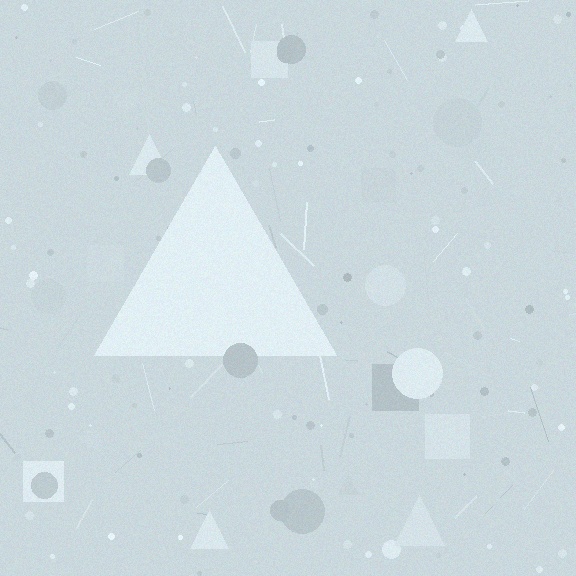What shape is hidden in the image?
A triangle is hidden in the image.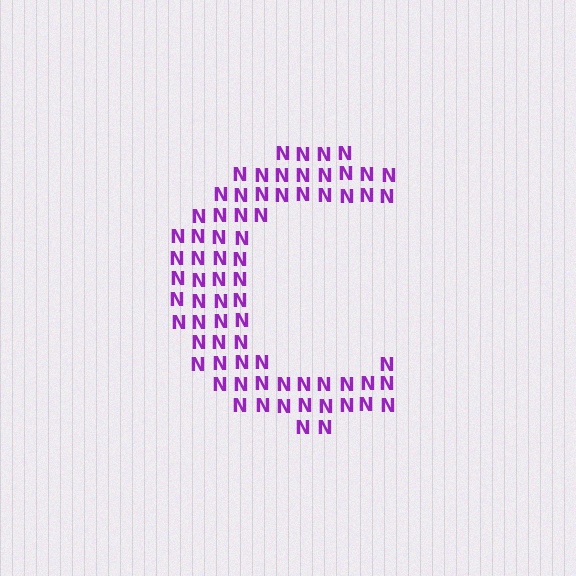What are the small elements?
The small elements are letter N's.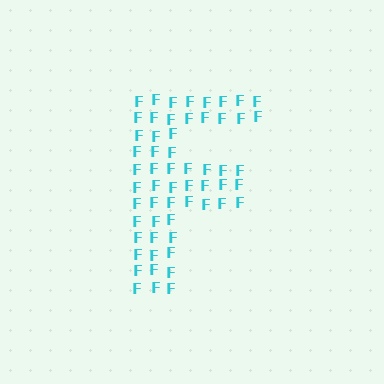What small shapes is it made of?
It is made of small letter F's.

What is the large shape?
The large shape is the letter F.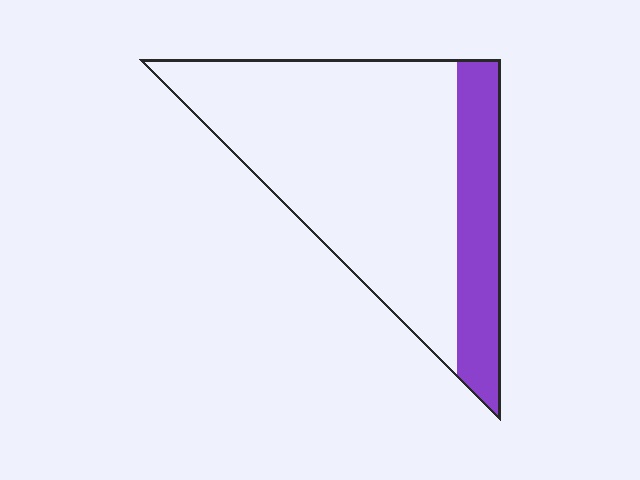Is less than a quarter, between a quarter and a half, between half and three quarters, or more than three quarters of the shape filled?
Less than a quarter.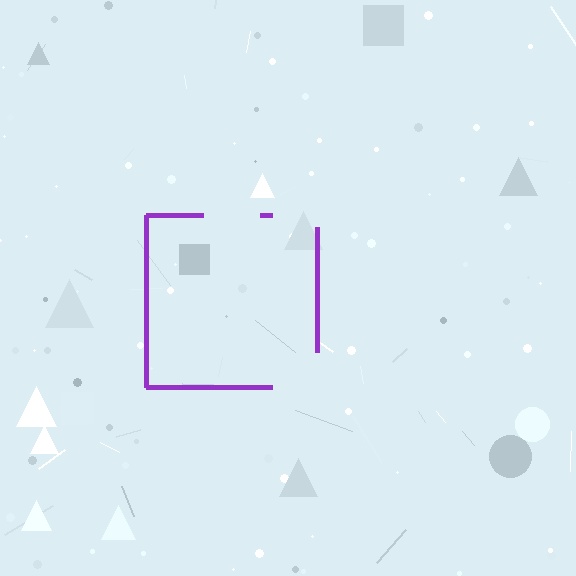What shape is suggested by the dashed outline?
The dashed outline suggests a square.